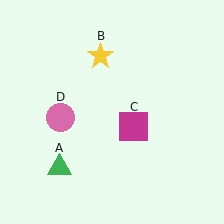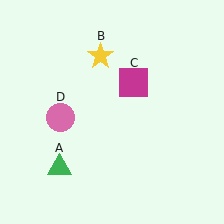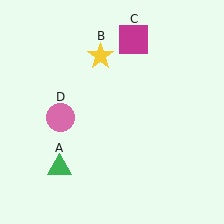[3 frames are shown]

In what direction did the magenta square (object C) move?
The magenta square (object C) moved up.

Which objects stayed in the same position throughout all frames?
Green triangle (object A) and yellow star (object B) and pink circle (object D) remained stationary.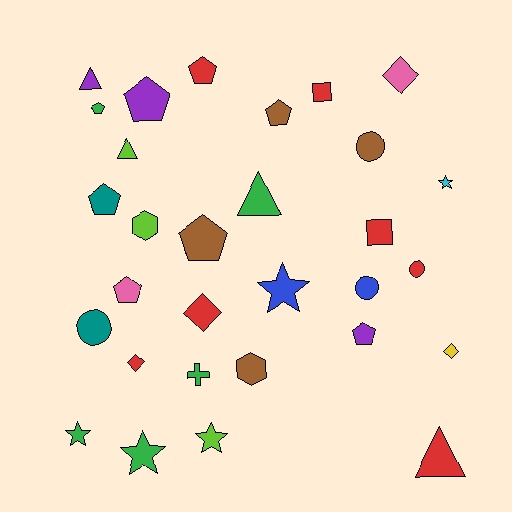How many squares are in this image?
There are 2 squares.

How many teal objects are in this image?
There are 2 teal objects.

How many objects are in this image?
There are 30 objects.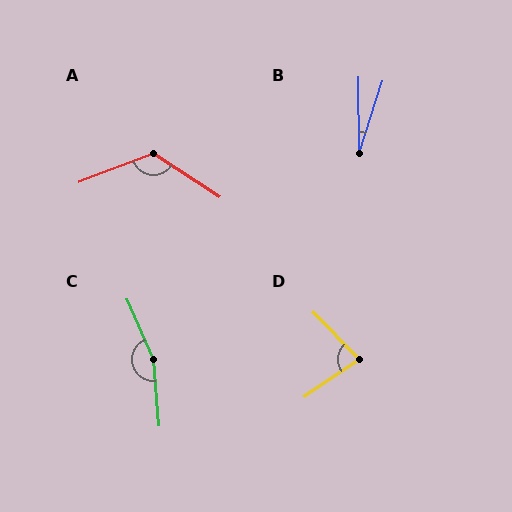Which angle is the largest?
C, at approximately 162 degrees.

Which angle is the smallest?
B, at approximately 18 degrees.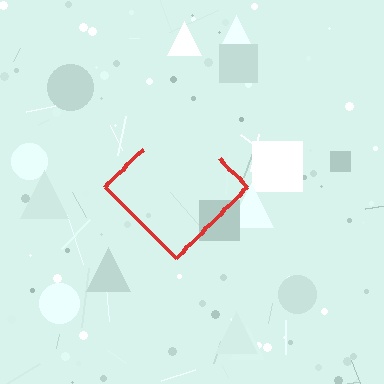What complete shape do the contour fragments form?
The contour fragments form a diamond.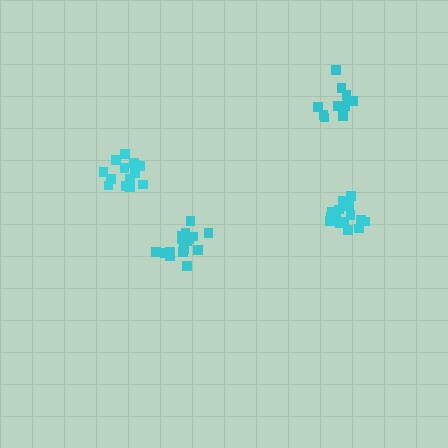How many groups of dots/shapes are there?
There are 4 groups.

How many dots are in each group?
Group 1: 11 dots, Group 2: 17 dots, Group 3: 16 dots, Group 4: 15 dots (59 total).